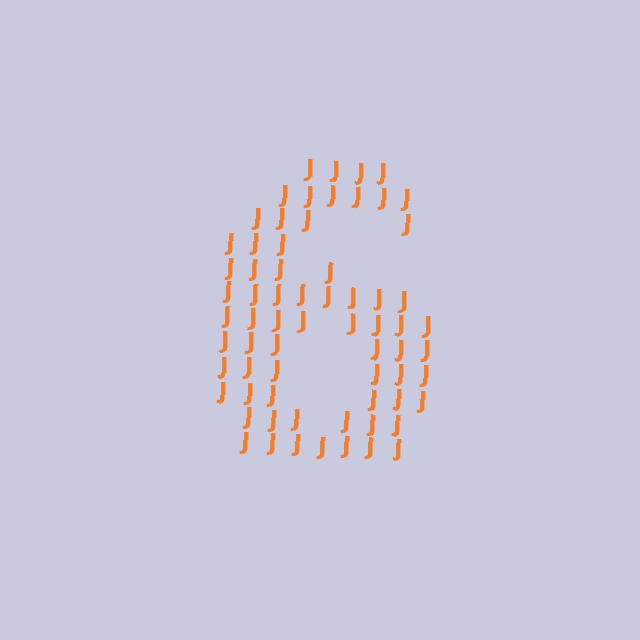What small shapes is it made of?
It is made of small letter J's.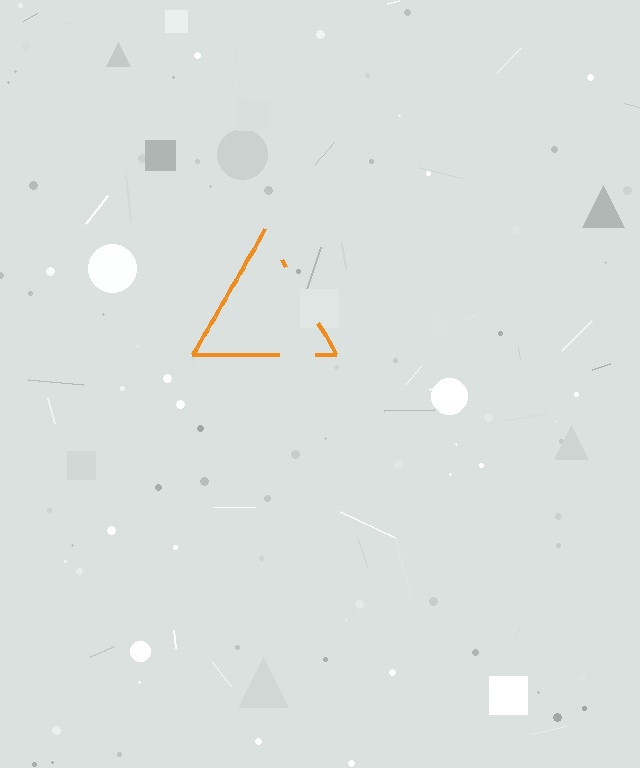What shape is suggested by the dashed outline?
The dashed outline suggests a triangle.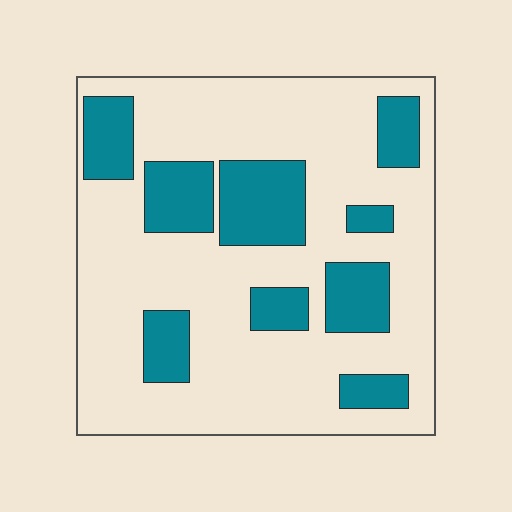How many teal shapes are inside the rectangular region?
9.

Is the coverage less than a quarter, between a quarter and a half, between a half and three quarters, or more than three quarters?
Between a quarter and a half.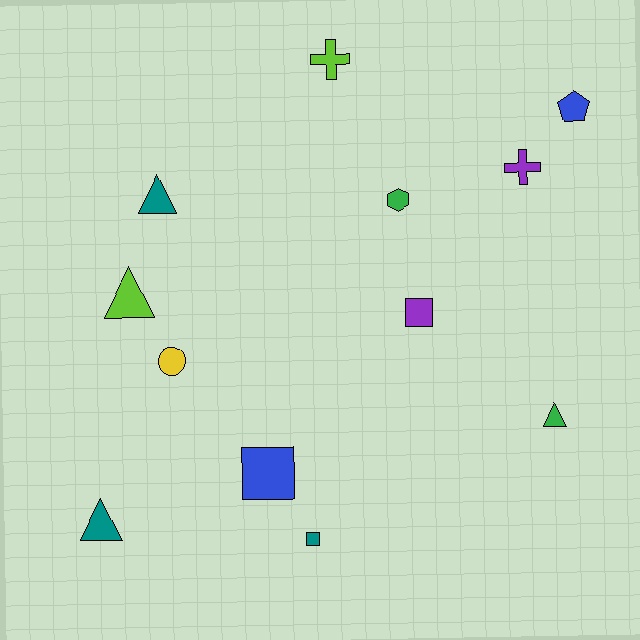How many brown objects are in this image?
There are no brown objects.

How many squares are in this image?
There are 3 squares.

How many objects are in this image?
There are 12 objects.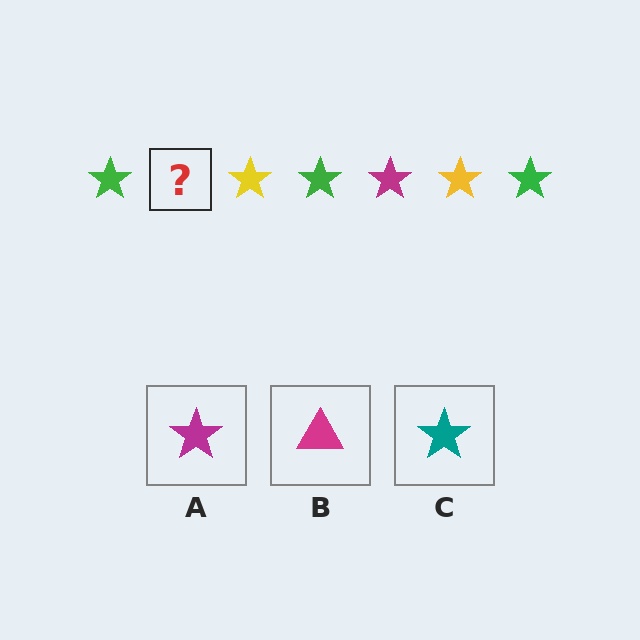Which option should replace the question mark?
Option A.